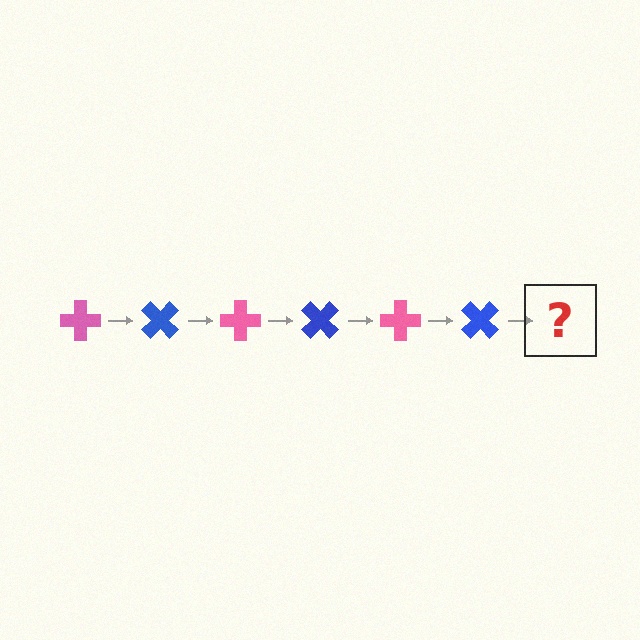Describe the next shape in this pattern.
It should be a pink cross, rotated 270 degrees from the start.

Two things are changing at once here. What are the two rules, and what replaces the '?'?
The two rules are that it rotates 45 degrees each step and the color cycles through pink and blue. The '?' should be a pink cross, rotated 270 degrees from the start.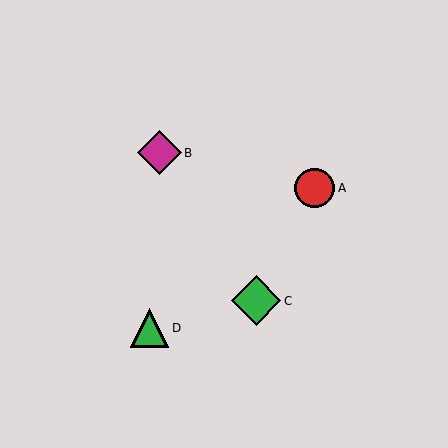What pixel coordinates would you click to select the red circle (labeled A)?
Click at (315, 188) to select the red circle A.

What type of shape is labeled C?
Shape C is a green diamond.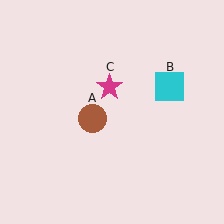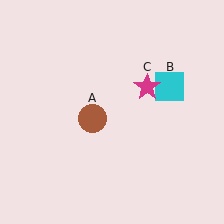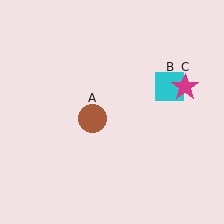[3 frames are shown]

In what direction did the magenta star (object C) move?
The magenta star (object C) moved right.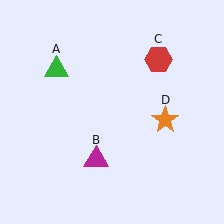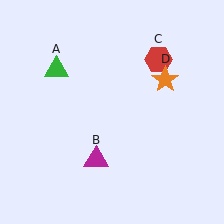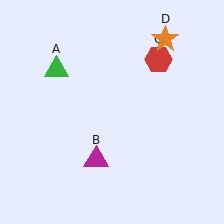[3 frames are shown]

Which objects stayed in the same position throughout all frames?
Green triangle (object A) and magenta triangle (object B) and red hexagon (object C) remained stationary.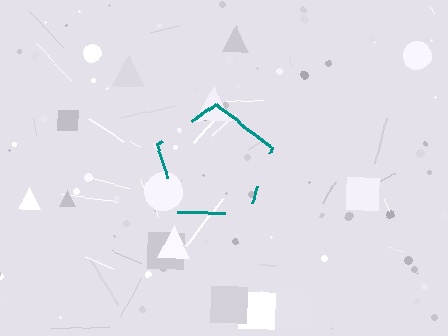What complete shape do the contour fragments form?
The contour fragments form a pentagon.